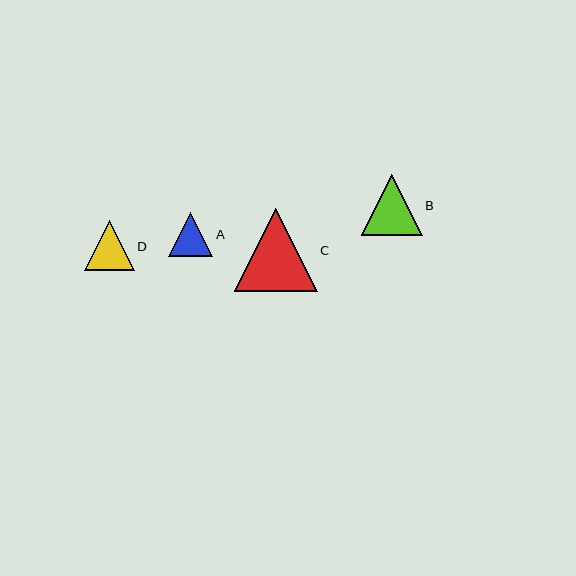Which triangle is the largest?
Triangle C is the largest with a size of approximately 83 pixels.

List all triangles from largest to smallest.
From largest to smallest: C, B, D, A.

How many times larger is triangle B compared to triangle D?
Triangle B is approximately 1.2 times the size of triangle D.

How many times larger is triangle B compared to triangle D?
Triangle B is approximately 1.2 times the size of triangle D.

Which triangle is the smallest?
Triangle A is the smallest with a size of approximately 44 pixels.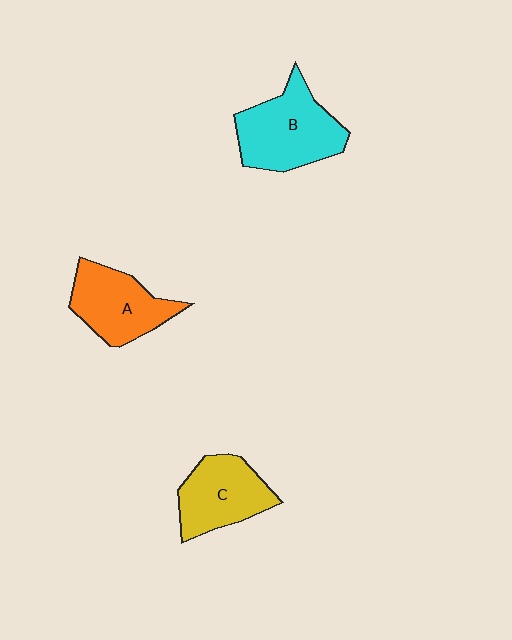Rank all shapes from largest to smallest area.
From largest to smallest: B (cyan), A (orange), C (yellow).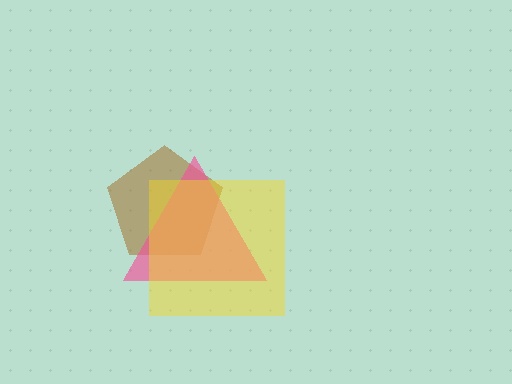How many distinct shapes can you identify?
There are 3 distinct shapes: a brown pentagon, a pink triangle, a yellow square.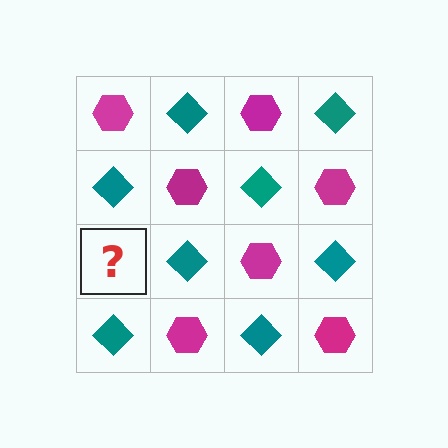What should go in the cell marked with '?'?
The missing cell should contain a magenta hexagon.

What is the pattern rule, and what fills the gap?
The rule is that it alternates magenta hexagon and teal diamond in a checkerboard pattern. The gap should be filled with a magenta hexagon.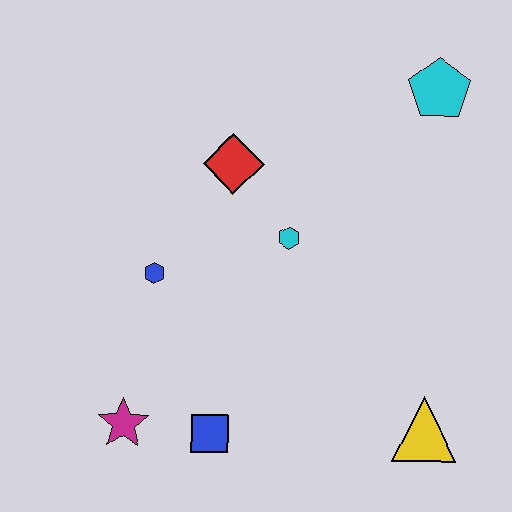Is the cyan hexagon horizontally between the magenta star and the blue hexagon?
No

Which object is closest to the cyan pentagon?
The cyan hexagon is closest to the cyan pentagon.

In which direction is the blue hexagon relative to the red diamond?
The blue hexagon is below the red diamond.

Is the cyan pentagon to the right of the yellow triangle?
Yes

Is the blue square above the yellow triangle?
No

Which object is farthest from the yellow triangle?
The cyan pentagon is farthest from the yellow triangle.